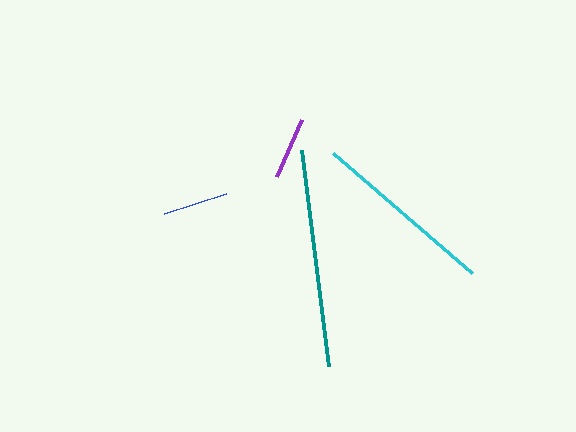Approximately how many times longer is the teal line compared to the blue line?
The teal line is approximately 3.3 times the length of the blue line.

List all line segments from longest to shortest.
From longest to shortest: teal, cyan, blue, purple.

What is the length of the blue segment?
The blue segment is approximately 65 pixels long.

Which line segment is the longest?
The teal line is the longest at approximately 218 pixels.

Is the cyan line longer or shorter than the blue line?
The cyan line is longer than the blue line.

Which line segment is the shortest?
The purple line is the shortest at approximately 63 pixels.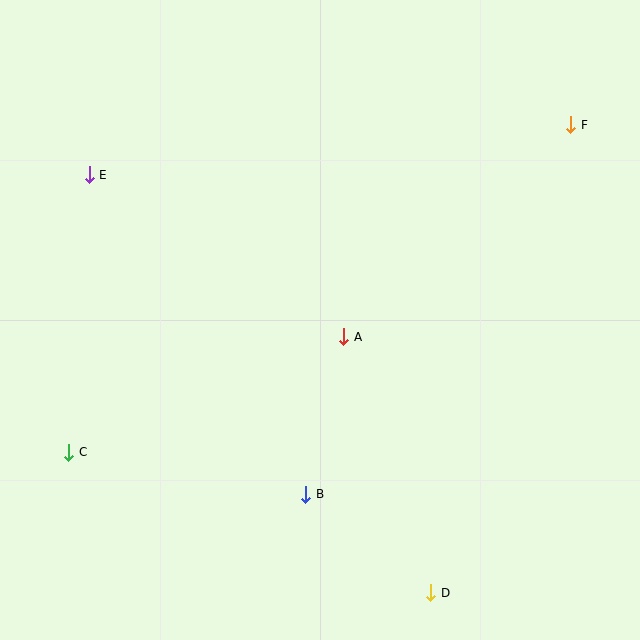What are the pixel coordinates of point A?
Point A is at (344, 337).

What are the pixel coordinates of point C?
Point C is at (69, 452).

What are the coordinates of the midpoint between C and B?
The midpoint between C and B is at (187, 473).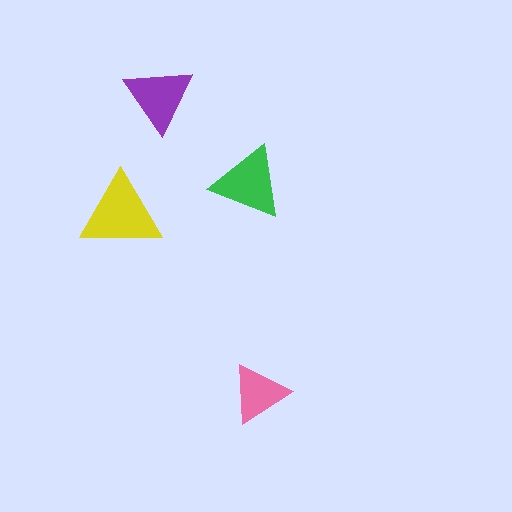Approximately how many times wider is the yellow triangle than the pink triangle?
About 1.5 times wider.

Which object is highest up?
The purple triangle is topmost.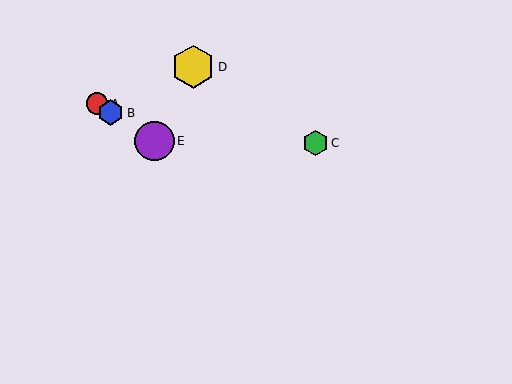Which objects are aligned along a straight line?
Objects A, B, E are aligned along a straight line.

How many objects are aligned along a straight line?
3 objects (A, B, E) are aligned along a straight line.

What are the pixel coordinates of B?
Object B is at (111, 113).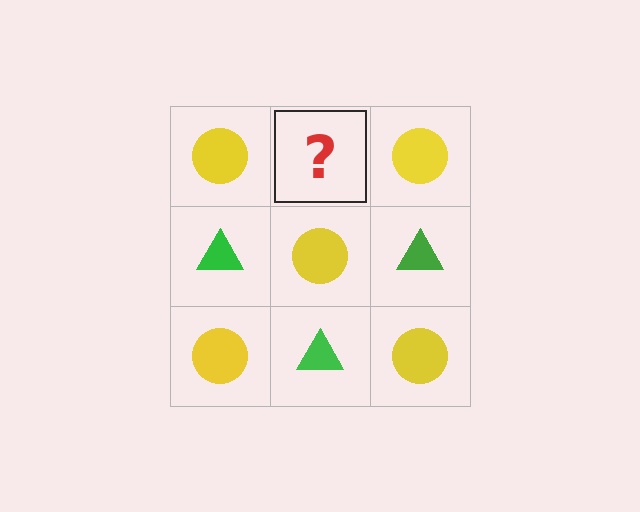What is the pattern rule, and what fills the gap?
The rule is that it alternates yellow circle and green triangle in a checkerboard pattern. The gap should be filled with a green triangle.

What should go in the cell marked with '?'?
The missing cell should contain a green triangle.